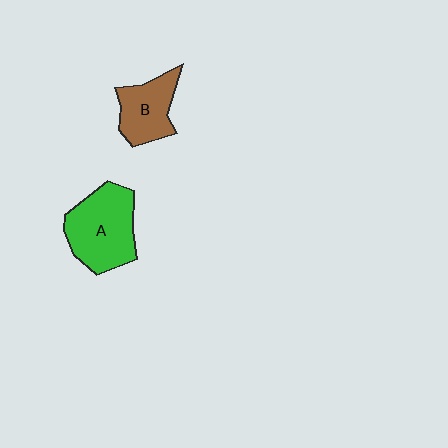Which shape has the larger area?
Shape A (green).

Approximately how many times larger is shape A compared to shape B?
Approximately 1.5 times.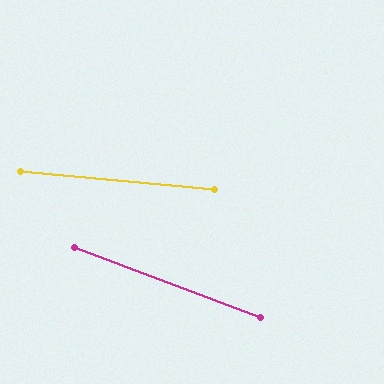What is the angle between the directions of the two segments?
Approximately 15 degrees.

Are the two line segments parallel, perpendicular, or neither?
Neither parallel nor perpendicular — they differ by about 15°.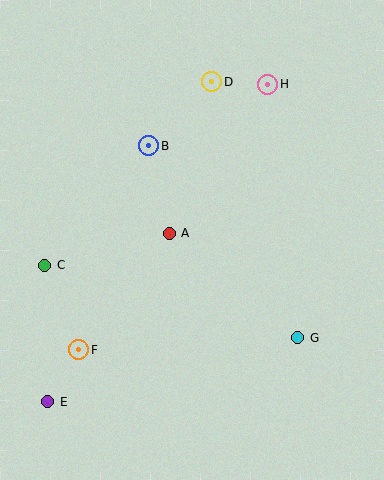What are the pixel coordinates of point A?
Point A is at (169, 233).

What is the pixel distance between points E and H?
The distance between E and H is 387 pixels.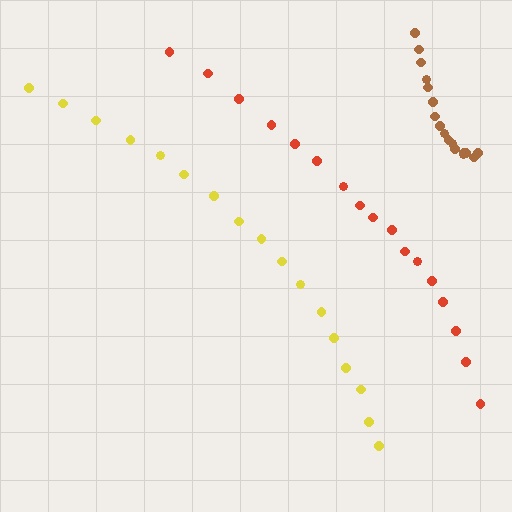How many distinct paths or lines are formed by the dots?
There are 3 distinct paths.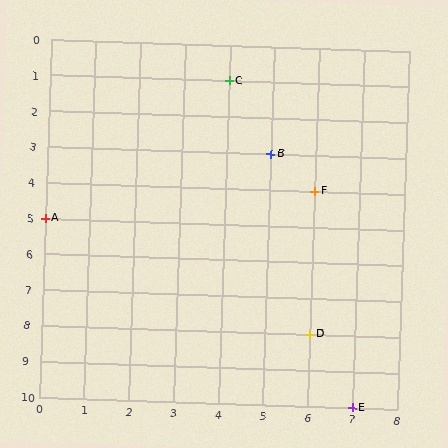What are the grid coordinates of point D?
Point D is at grid coordinates (6, 8).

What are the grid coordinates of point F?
Point F is at grid coordinates (6, 4).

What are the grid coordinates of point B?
Point B is at grid coordinates (5, 3).